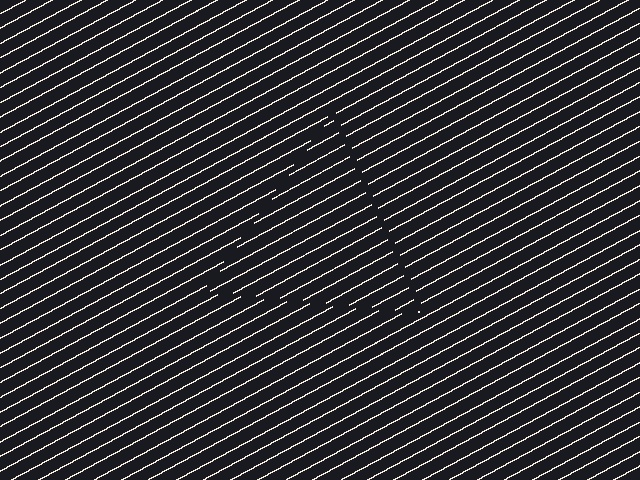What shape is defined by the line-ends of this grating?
An illusory triangle. The interior of the shape contains the same grating, shifted by half a period — the contour is defined by the phase discontinuity where line-ends from the inner and outer gratings abut.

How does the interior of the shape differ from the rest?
The interior of the shape contains the same grating, shifted by half a period — the contour is defined by the phase discontinuity where line-ends from the inner and outer gratings abut.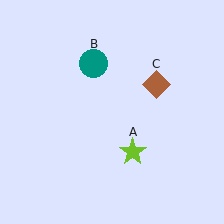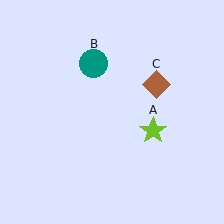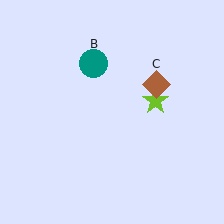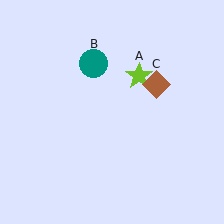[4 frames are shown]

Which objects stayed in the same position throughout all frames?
Teal circle (object B) and brown diamond (object C) remained stationary.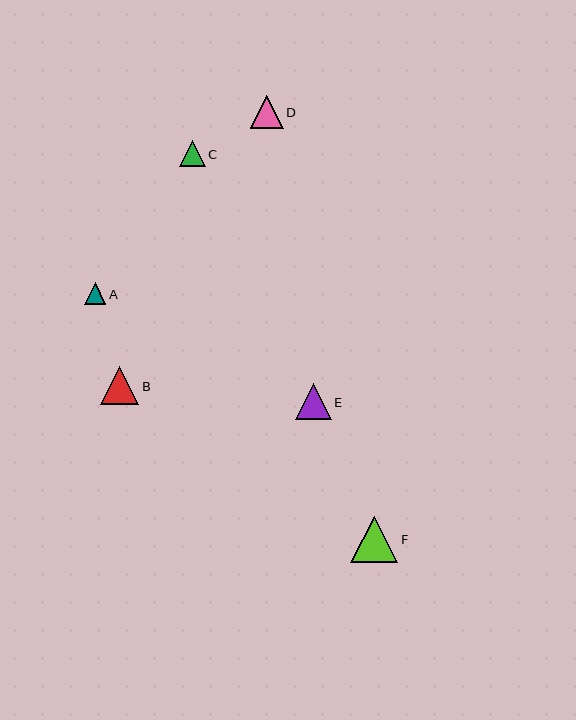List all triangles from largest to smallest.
From largest to smallest: F, B, E, D, C, A.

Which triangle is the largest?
Triangle F is the largest with a size of approximately 47 pixels.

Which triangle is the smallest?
Triangle A is the smallest with a size of approximately 21 pixels.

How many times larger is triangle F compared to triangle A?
Triangle F is approximately 2.2 times the size of triangle A.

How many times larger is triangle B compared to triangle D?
Triangle B is approximately 1.2 times the size of triangle D.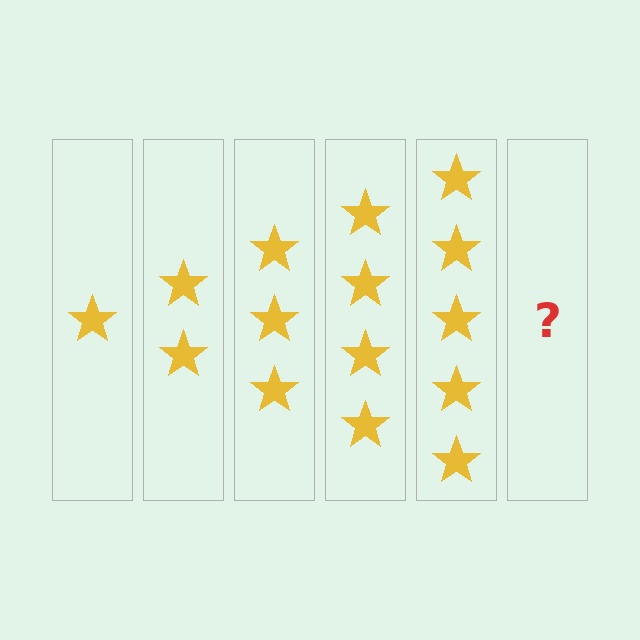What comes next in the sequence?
The next element should be 6 stars.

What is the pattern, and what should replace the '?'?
The pattern is that each step adds one more star. The '?' should be 6 stars.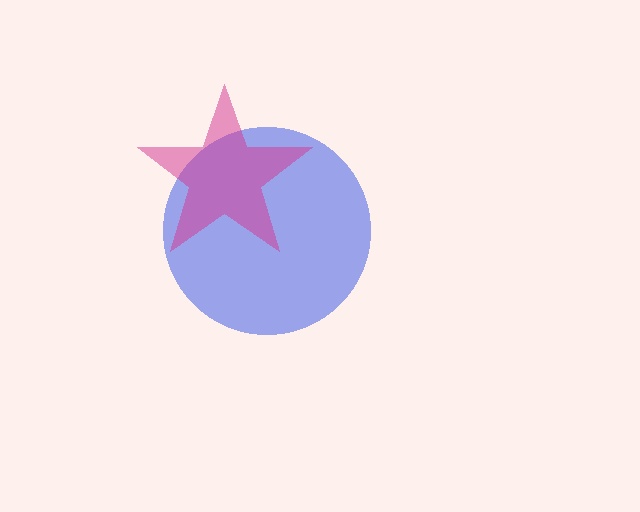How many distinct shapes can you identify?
There are 2 distinct shapes: a blue circle, a magenta star.